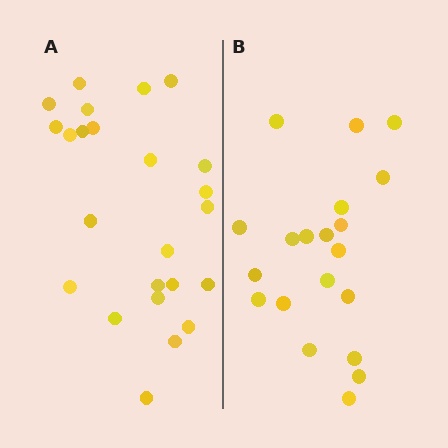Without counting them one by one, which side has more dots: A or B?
Region A (the left region) has more dots.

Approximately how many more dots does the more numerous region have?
Region A has about 4 more dots than region B.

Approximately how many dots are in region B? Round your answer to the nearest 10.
About 20 dots.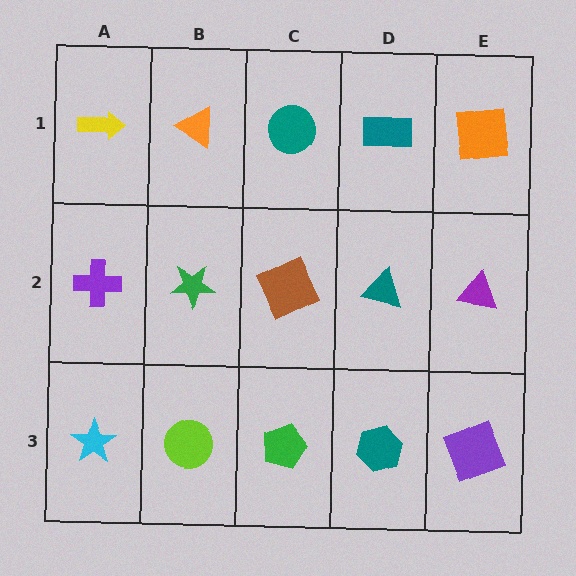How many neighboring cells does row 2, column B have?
4.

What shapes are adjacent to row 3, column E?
A purple triangle (row 2, column E), a teal hexagon (row 3, column D).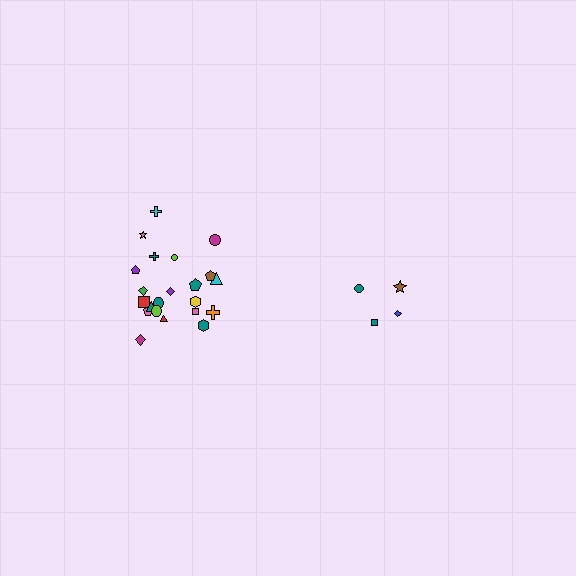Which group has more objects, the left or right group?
The left group.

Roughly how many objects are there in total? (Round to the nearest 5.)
Roughly 25 objects in total.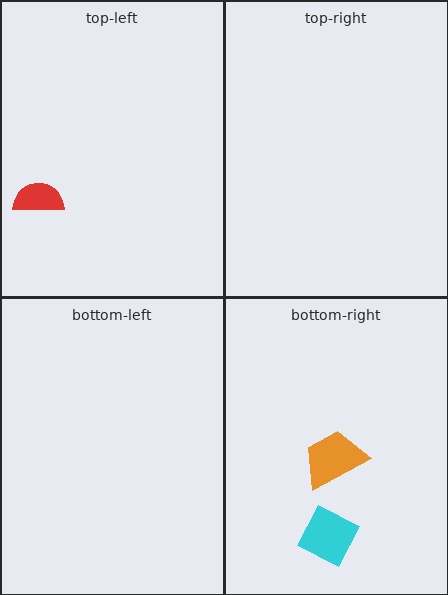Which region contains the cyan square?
The bottom-right region.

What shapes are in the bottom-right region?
The cyan square, the orange trapezoid.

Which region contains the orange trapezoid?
The bottom-right region.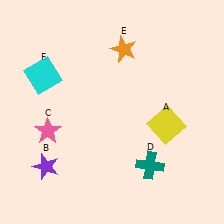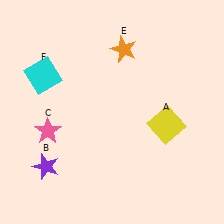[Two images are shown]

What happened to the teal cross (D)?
The teal cross (D) was removed in Image 2. It was in the bottom-right area of Image 1.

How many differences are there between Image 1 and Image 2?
There is 1 difference between the two images.